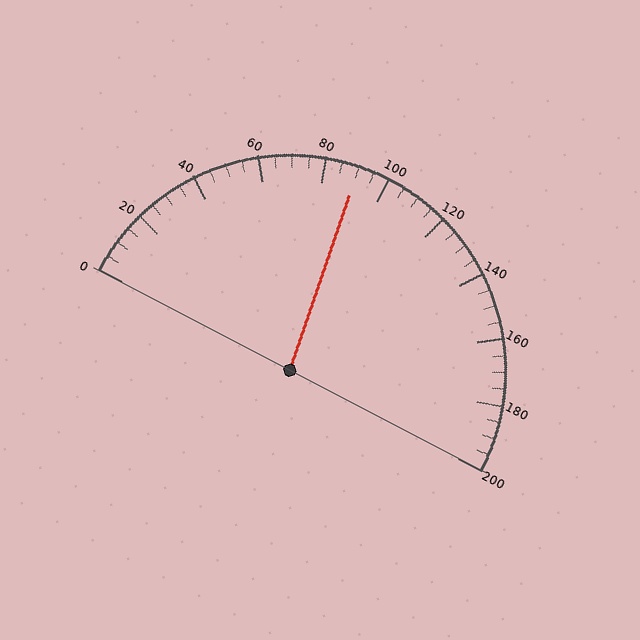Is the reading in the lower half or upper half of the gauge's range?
The reading is in the lower half of the range (0 to 200).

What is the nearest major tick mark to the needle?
The nearest major tick mark is 80.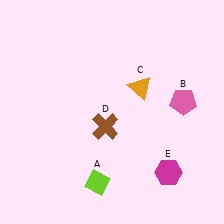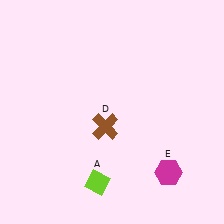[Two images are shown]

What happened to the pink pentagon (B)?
The pink pentagon (B) was removed in Image 2. It was in the top-right area of Image 1.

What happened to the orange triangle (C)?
The orange triangle (C) was removed in Image 2. It was in the top-right area of Image 1.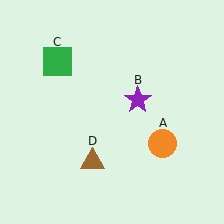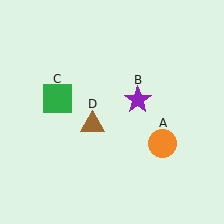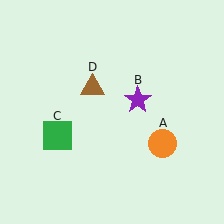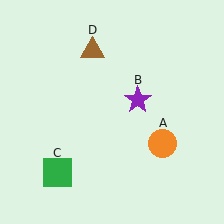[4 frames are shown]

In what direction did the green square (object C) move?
The green square (object C) moved down.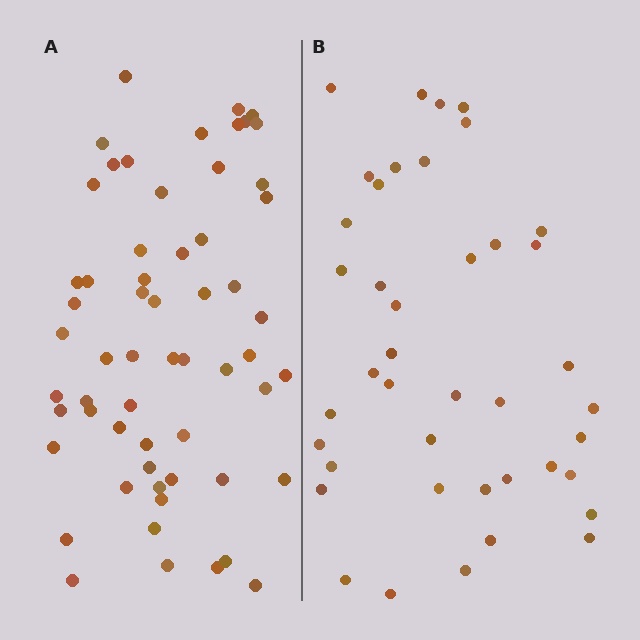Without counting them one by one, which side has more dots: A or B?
Region A (the left region) has more dots.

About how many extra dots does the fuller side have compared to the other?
Region A has approximately 20 more dots than region B.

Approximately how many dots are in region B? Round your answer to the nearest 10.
About 40 dots. (The exact count is 41, which rounds to 40.)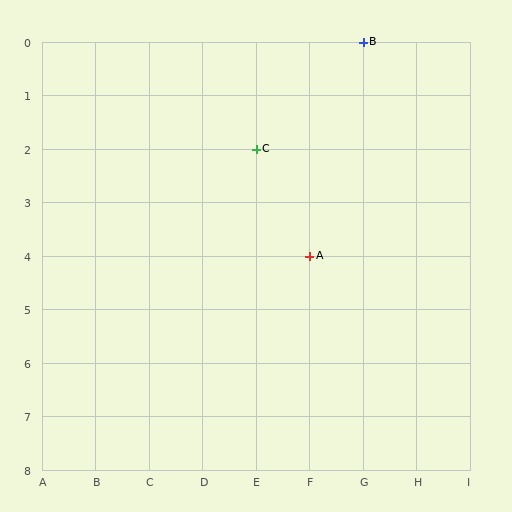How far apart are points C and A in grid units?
Points C and A are 1 column and 2 rows apart (about 2.2 grid units diagonally).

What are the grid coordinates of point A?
Point A is at grid coordinates (F, 4).